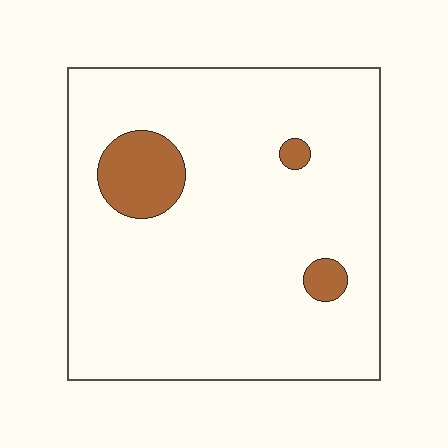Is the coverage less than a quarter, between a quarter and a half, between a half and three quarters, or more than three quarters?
Less than a quarter.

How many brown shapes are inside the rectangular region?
3.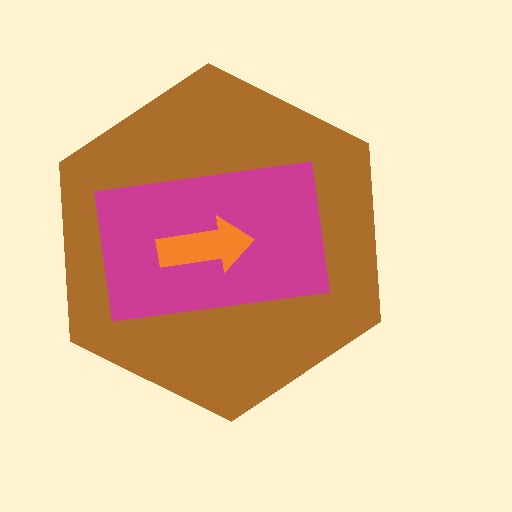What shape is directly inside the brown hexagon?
The magenta rectangle.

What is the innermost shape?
The orange arrow.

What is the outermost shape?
The brown hexagon.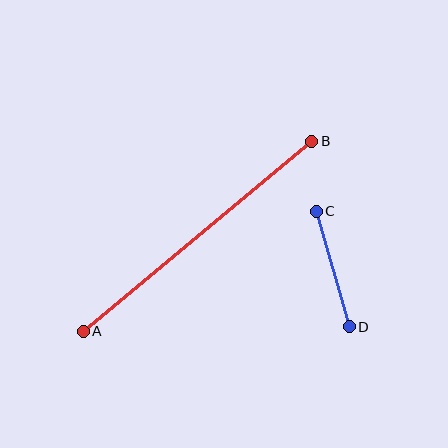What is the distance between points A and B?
The distance is approximately 297 pixels.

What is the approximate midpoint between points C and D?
The midpoint is at approximately (333, 269) pixels.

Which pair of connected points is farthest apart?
Points A and B are farthest apart.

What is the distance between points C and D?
The distance is approximately 120 pixels.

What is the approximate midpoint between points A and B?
The midpoint is at approximately (198, 236) pixels.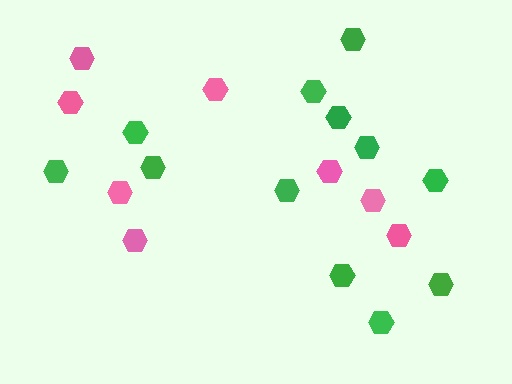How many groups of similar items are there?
There are 2 groups: one group of green hexagons (12) and one group of pink hexagons (8).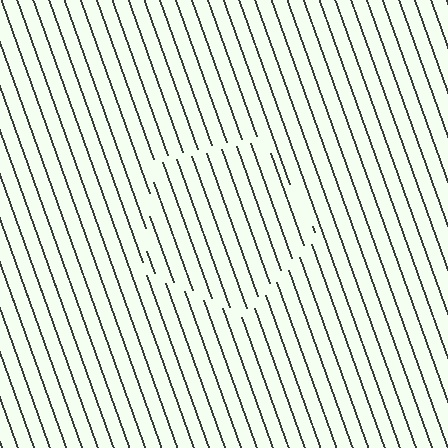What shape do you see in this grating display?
An illusory pentagon. The interior of the shape contains the same grating, shifted by half a period — the contour is defined by the phase discontinuity where line-ends from the inner and outer gratings abut.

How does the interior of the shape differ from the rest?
The interior of the shape contains the same grating, shifted by half a period — the contour is defined by the phase discontinuity where line-ends from the inner and outer gratings abut.